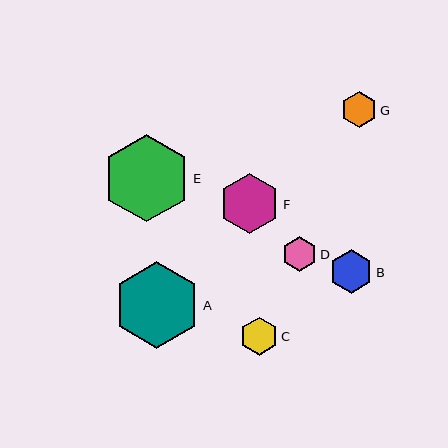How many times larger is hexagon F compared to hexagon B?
Hexagon F is approximately 1.4 times the size of hexagon B.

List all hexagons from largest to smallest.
From largest to smallest: E, A, F, B, C, G, D.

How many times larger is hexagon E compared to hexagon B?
Hexagon E is approximately 2.0 times the size of hexagon B.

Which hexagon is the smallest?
Hexagon D is the smallest with a size of approximately 34 pixels.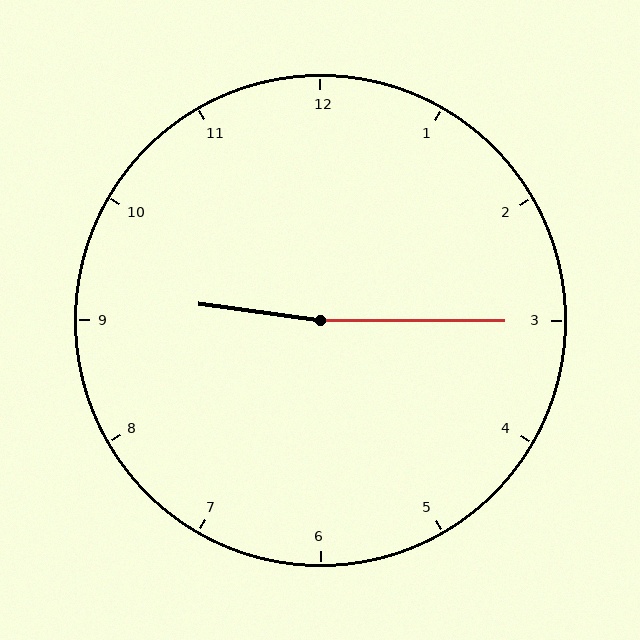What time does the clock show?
9:15.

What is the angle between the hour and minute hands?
Approximately 172 degrees.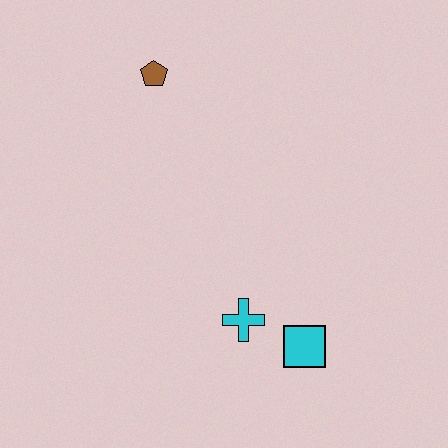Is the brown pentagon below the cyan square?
No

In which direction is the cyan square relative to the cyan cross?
The cyan square is to the right of the cyan cross.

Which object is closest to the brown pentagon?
The cyan cross is closest to the brown pentagon.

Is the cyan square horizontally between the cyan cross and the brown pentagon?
No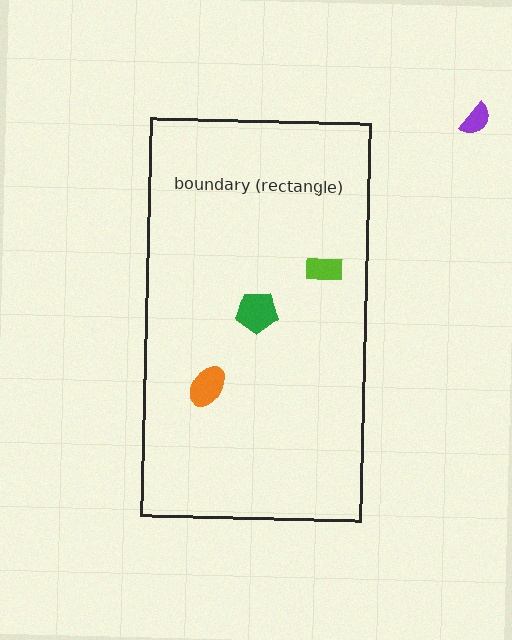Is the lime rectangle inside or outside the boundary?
Inside.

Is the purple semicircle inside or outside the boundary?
Outside.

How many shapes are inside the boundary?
3 inside, 1 outside.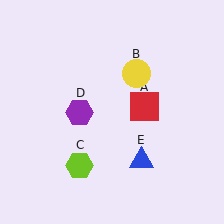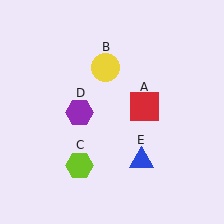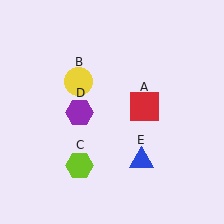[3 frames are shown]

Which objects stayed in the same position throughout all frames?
Red square (object A) and lime hexagon (object C) and purple hexagon (object D) and blue triangle (object E) remained stationary.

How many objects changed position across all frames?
1 object changed position: yellow circle (object B).